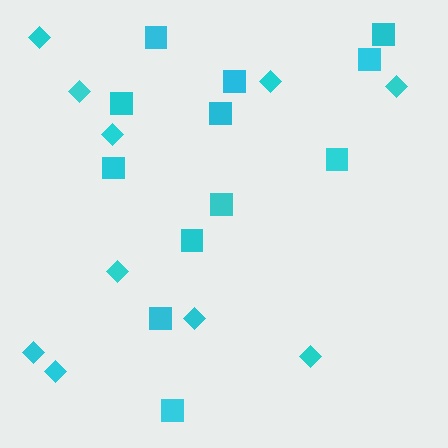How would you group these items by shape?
There are 2 groups: one group of squares (12) and one group of diamonds (10).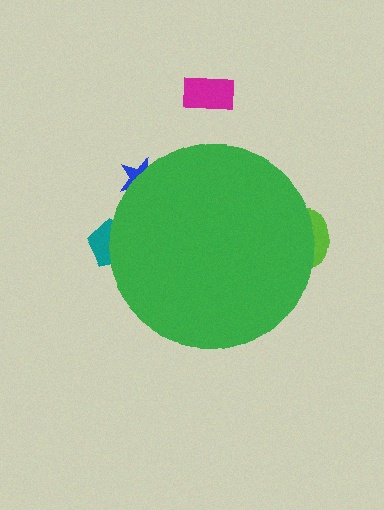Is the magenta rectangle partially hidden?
No, the magenta rectangle is fully visible.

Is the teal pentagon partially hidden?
Yes, the teal pentagon is partially hidden behind the green circle.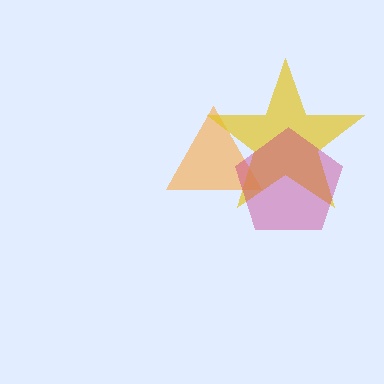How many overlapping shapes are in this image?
There are 3 overlapping shapes in the image.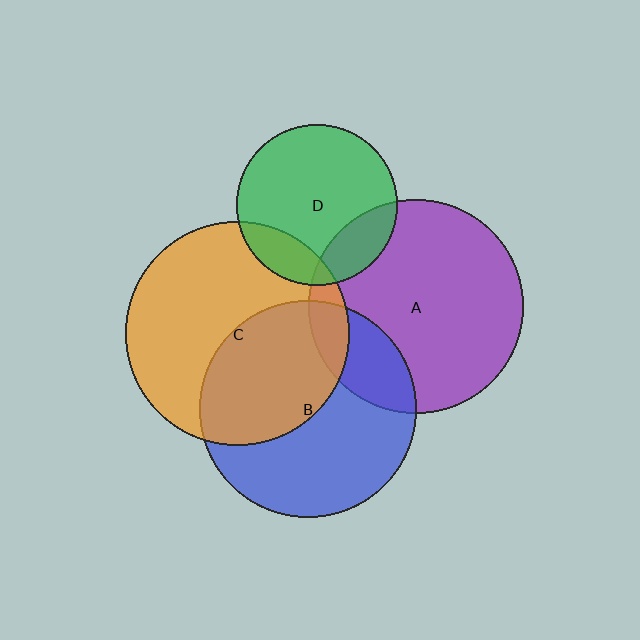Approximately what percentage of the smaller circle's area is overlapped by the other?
Approximately 20%.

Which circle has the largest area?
Circle C (orange).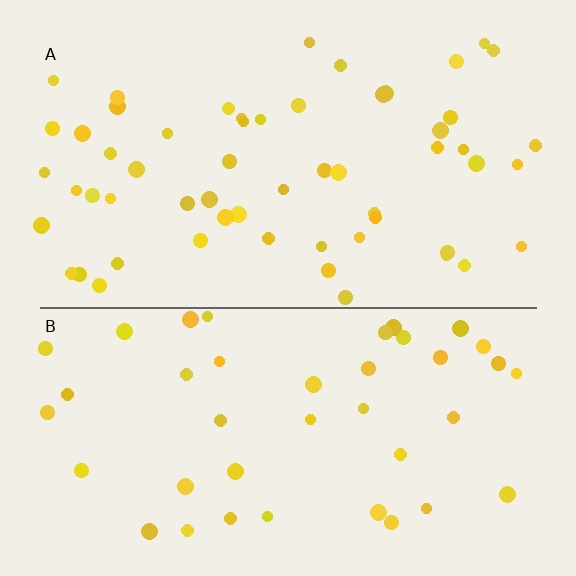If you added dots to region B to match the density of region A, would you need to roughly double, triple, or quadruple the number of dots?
Approximately double.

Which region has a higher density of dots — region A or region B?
A (the top).